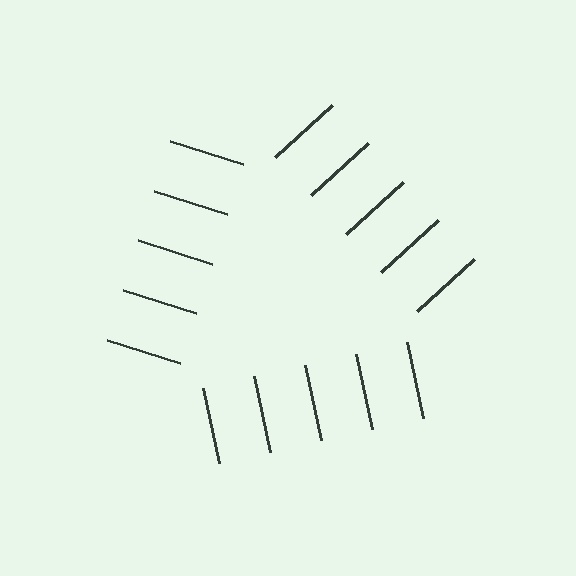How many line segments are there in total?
15 — 5 along each of the 3 edges.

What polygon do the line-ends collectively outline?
An illusory triangle — the line segments terminate on its edges but no continuous stroke is drawn.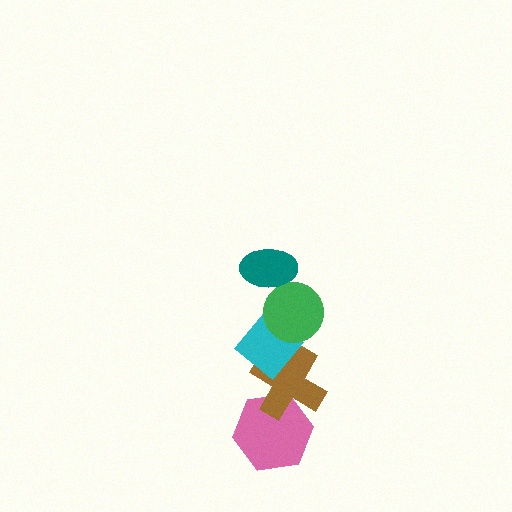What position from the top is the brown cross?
The brown cross is 4th from the top.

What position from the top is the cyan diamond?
The cyan diamond is 3rd from the top.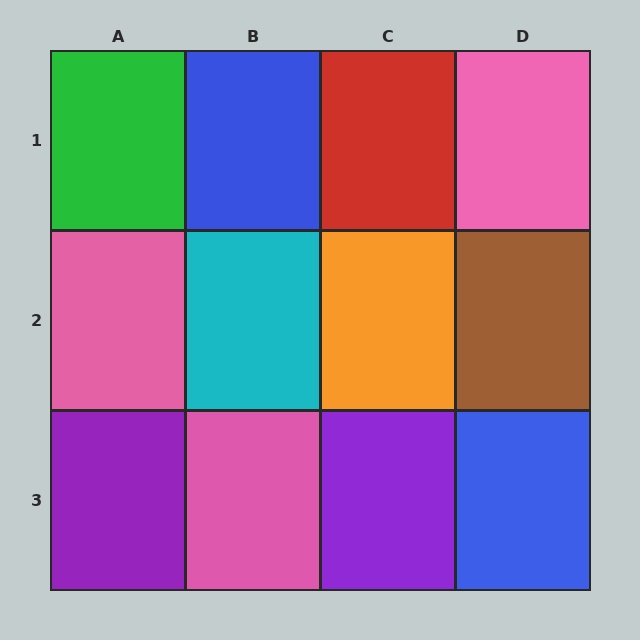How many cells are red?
1 cell is red.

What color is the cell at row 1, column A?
Green.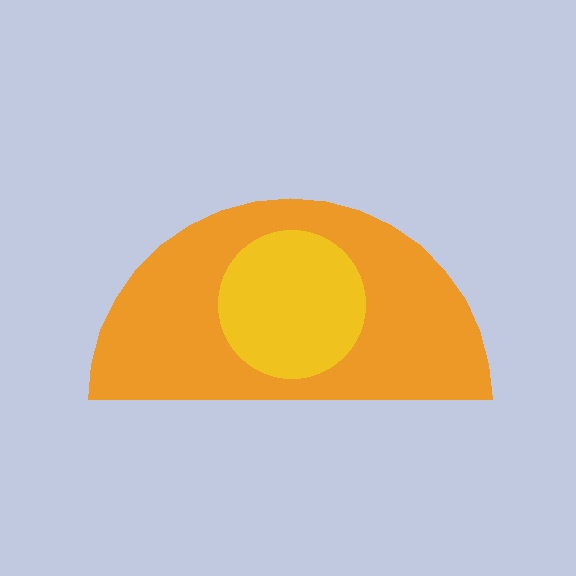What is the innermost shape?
The yellow circle.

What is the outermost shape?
The orange semicircle.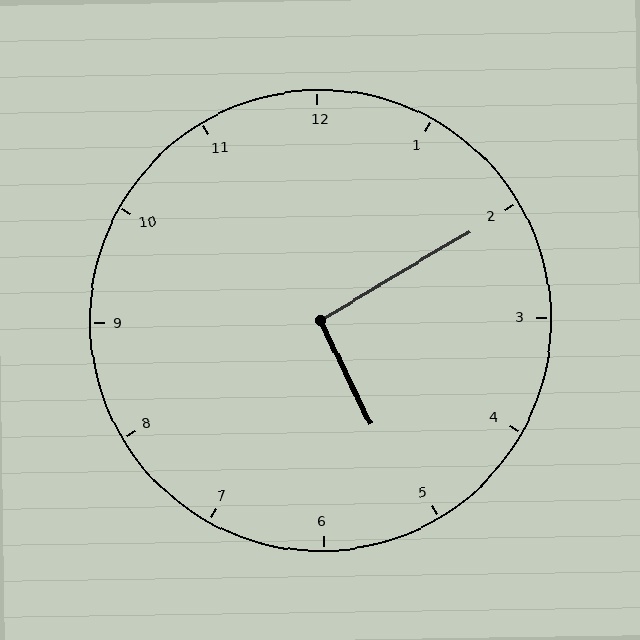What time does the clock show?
5:10.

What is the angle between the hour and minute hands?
Approximately 95 degrees.